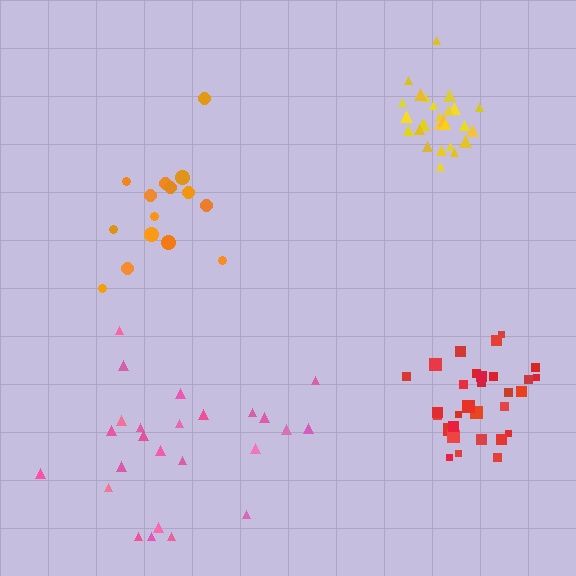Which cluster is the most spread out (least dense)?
Pink.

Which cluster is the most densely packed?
Yellow.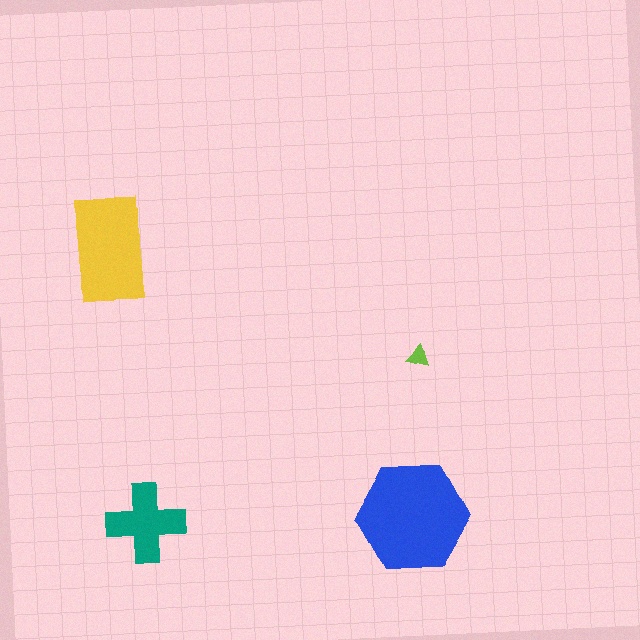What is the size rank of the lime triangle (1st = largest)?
4th.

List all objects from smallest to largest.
The lime triangle, the teal cross, the yellow rectangle, the blue hexagon.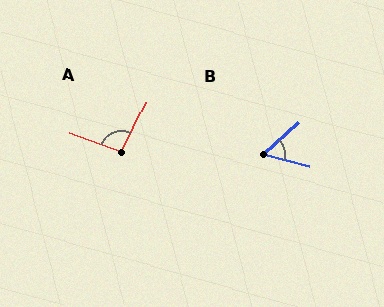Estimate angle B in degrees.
Approximately 57 degrees.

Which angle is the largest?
A, at approximately 96 degrees.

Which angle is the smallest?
B, at approximately 57 degrees.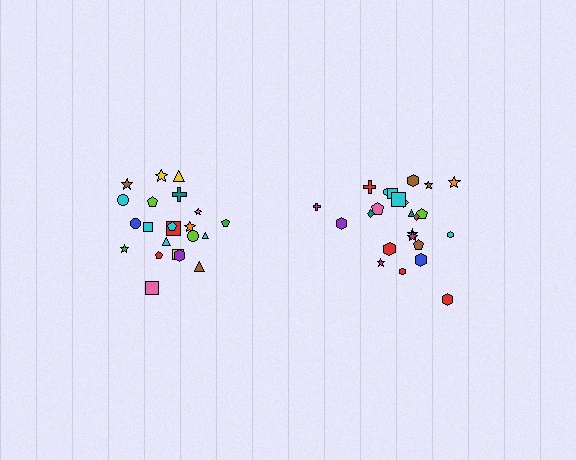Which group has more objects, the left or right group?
The right group.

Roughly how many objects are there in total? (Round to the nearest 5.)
Roughly 45 objects in total.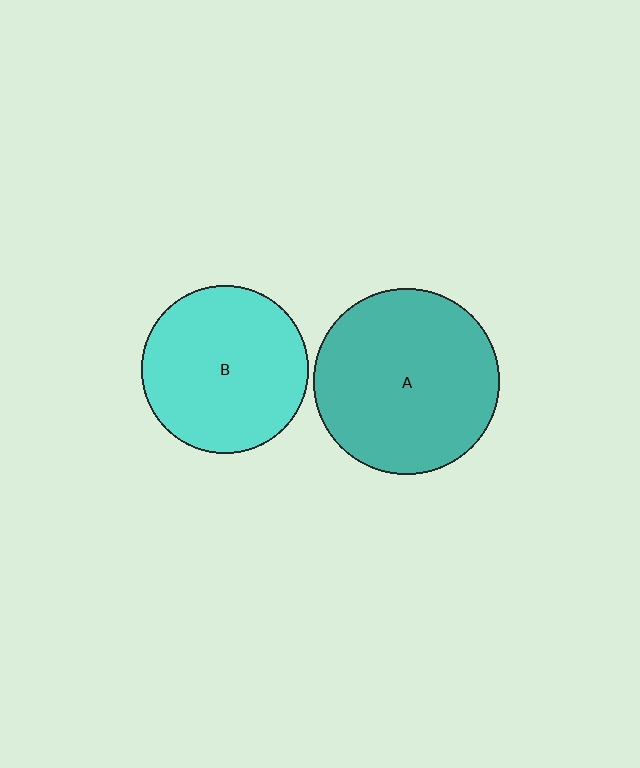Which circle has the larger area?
Circle A (teal).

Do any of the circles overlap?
No, none of the circles overlap.